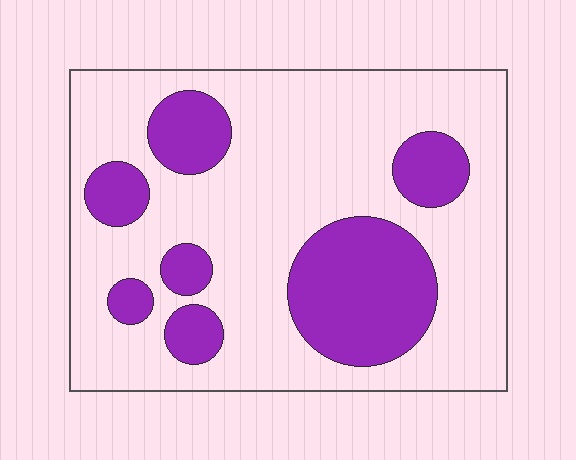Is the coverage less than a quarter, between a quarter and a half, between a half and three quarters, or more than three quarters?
Between a quarter and a half.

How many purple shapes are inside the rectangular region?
7.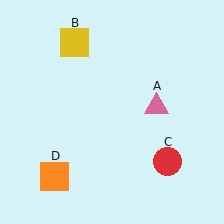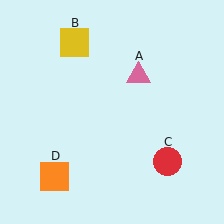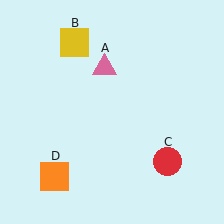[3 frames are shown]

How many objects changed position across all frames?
1 object changed position: pink triangle (object A).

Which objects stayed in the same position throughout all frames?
Yellow square (object B) and red circle (object C) and orange square (object D) remained stationary.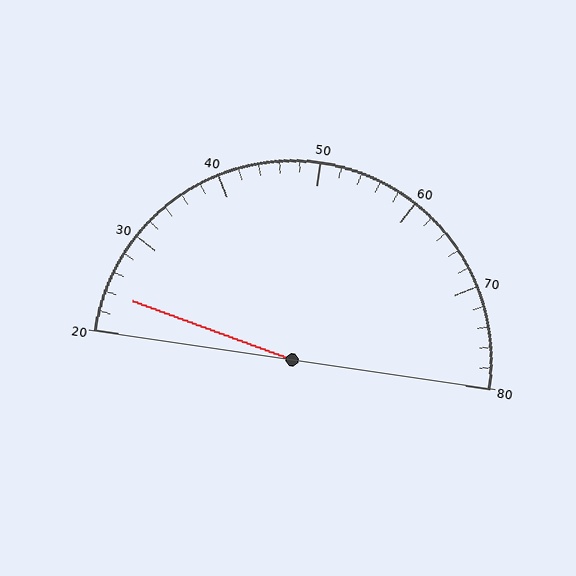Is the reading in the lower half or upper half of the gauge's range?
The reading is in the lower half of the range (20 to 80).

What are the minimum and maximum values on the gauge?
The gauge ranges from 20 to 80.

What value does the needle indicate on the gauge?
The needle indicates approximately 24.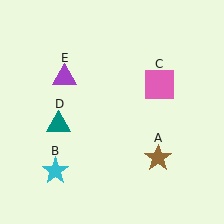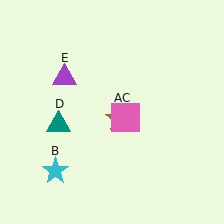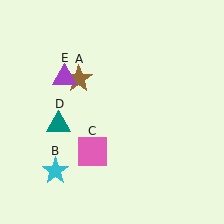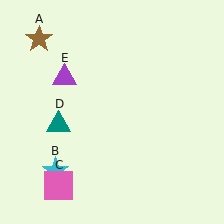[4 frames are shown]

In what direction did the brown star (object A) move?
The brown star (object A) moved up and to the left.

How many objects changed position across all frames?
2 objects changed position: brown star (object A), pink square (object C).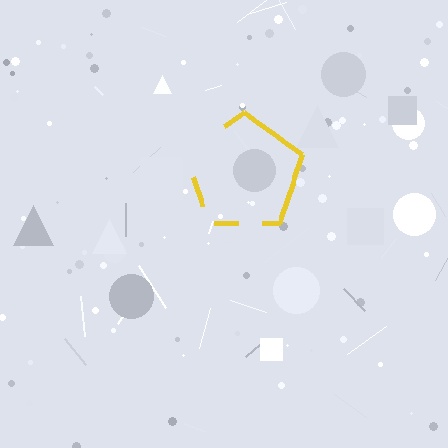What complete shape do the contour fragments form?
The contour fragments form a pentagon.